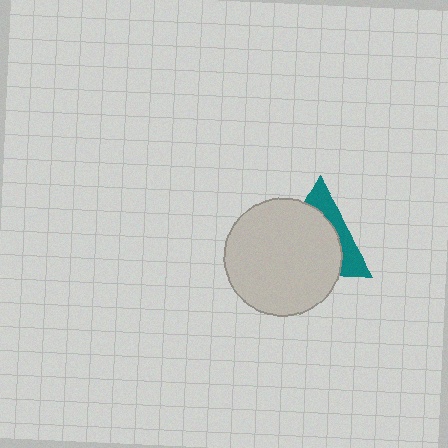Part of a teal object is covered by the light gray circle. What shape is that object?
It is a triangle.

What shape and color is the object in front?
The object in front is a light gray circle.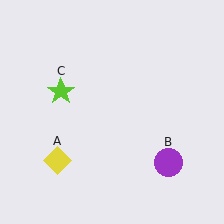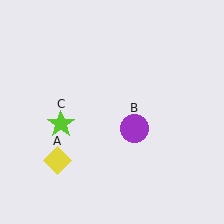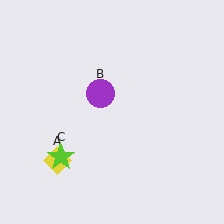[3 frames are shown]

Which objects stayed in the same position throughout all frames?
Yellow diamond (object A) remained stationary.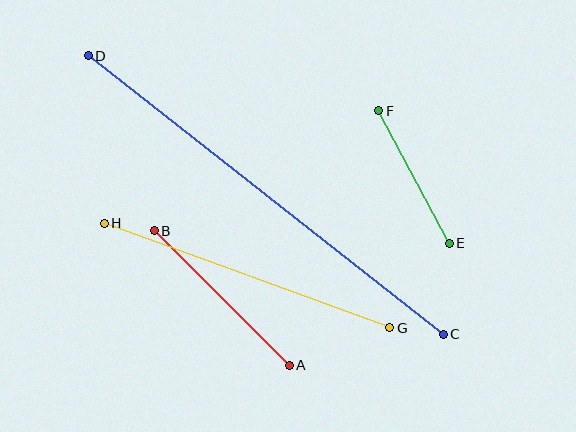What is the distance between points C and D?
The distance is approximately 451 pixels.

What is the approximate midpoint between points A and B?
The midpoint is at approximately (222, 298) pixels.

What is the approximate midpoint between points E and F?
The midpoint is at approximately (414, 177) pixels.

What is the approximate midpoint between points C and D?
The midpoint is at approximately (266, 195) pixels.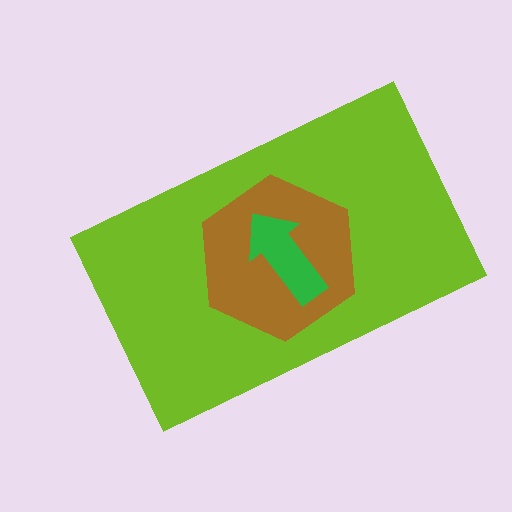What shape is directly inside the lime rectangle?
The brown hexagon.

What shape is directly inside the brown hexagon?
The green arrow.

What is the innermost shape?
The green arrow.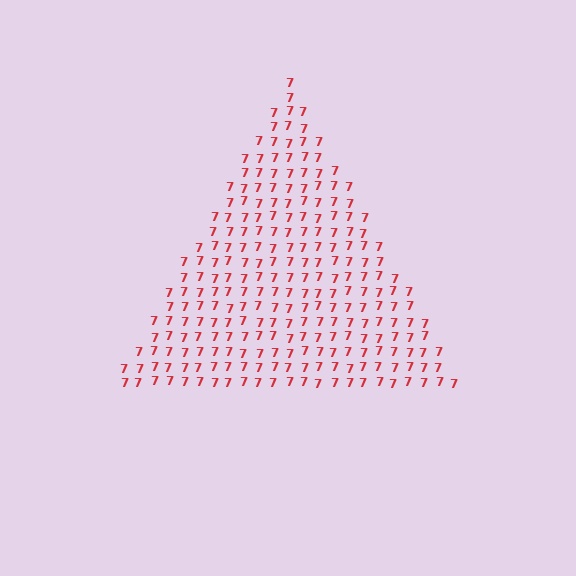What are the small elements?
The small elements are digit 7's.